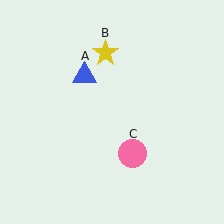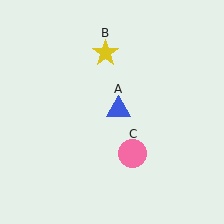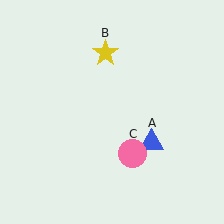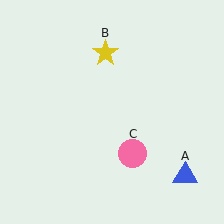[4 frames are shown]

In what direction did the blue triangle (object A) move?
The blue triangle (object A) moved down and to the right.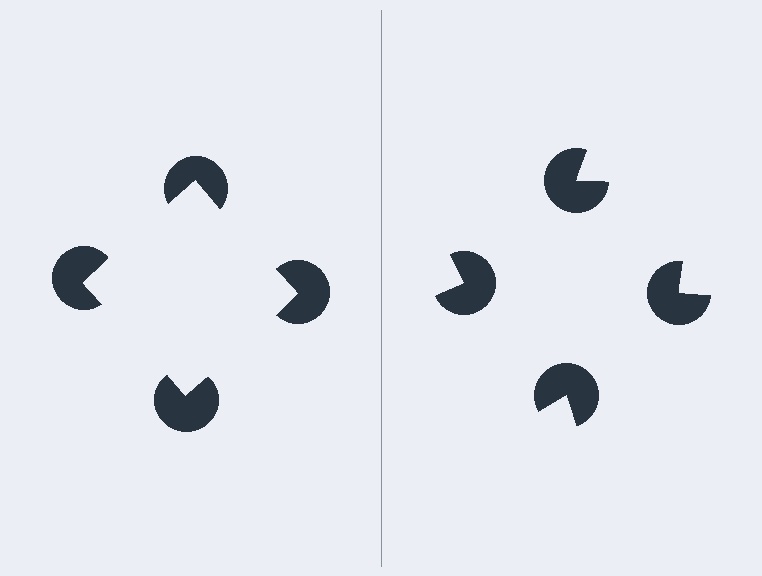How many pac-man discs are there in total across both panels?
8 — 4 on each side.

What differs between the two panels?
The pac-man discs are positioned identically on both sides; only the wedge orientations differ. On the left they align to a square; on the right they are misaligned.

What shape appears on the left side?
An illusory square.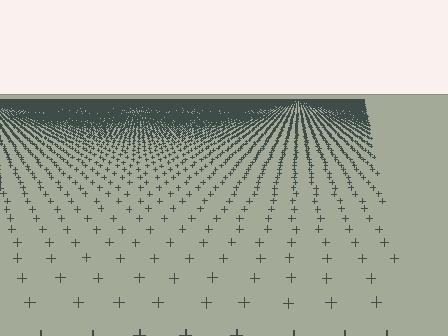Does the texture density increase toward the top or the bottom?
Density increases toward the top.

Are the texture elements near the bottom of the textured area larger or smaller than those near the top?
Larger. Near the bottom, elements are closer to the viewer and appear at a bigger on-screen size.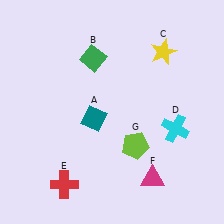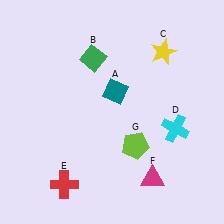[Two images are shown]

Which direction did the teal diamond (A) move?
The teal diamond (A) moved up.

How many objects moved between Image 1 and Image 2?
1 object moved between the two images.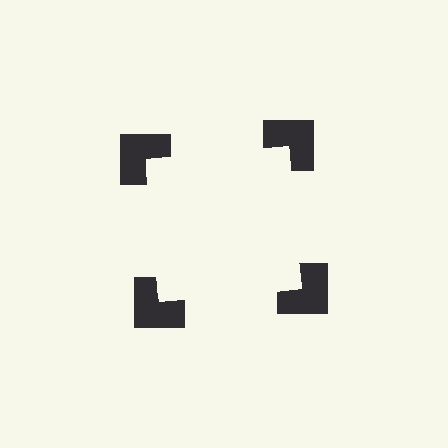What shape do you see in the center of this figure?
An illusory square — its edges are inferred from the aligned wedge cuts in the notched squares, not physically drawn.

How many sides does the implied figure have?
4 sides.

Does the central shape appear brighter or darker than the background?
It typically appears slightly brighter than the background, even though no actual brightness change is drawn.